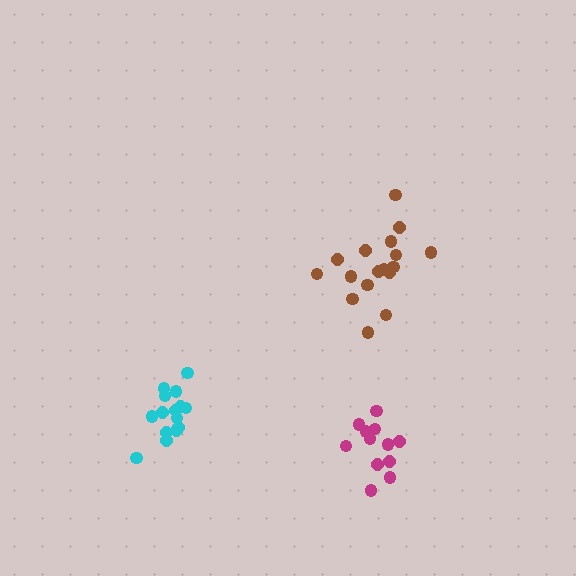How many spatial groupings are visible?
There are 3 spatial groupings.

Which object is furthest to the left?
The cyan cluster is leftmost.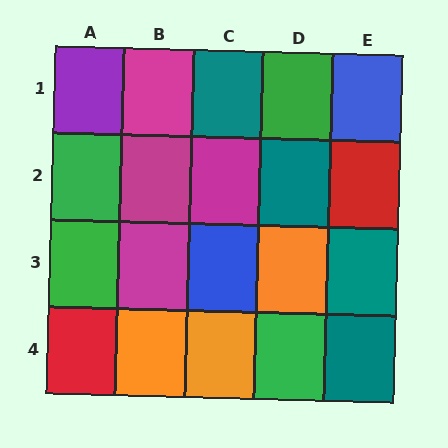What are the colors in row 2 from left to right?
Green, magenta, magenta, teal, red.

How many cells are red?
2 cells are red.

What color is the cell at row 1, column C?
Teal.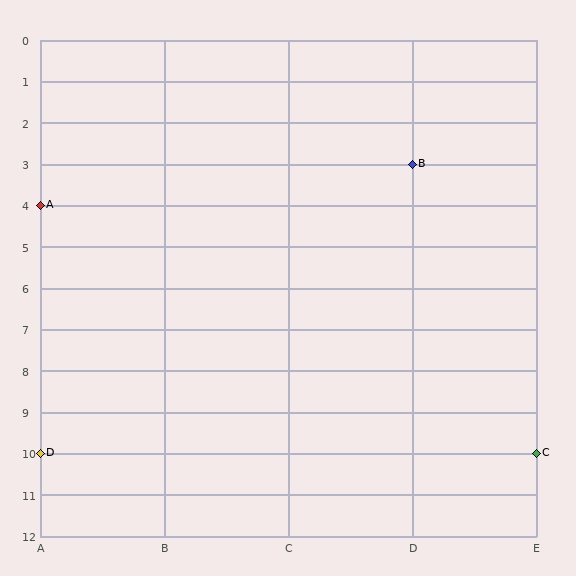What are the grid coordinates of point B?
Point B is at grid coordinates (D, 3).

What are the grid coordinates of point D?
Point D is at grid coordinates (A, 10).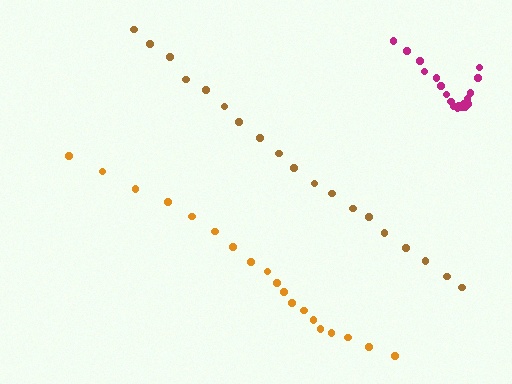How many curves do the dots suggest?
There are 3 distinct paths.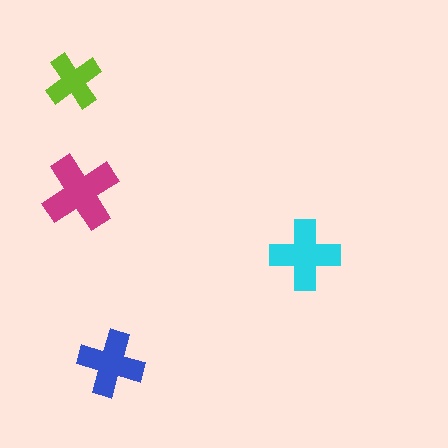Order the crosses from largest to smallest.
the magenta one, the cyan one, the blue one, the lime one.